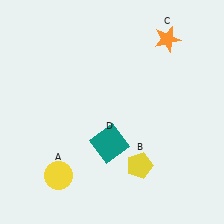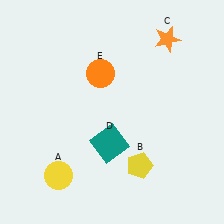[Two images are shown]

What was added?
An orange circle (E) was added in Image 2.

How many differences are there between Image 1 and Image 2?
There is 1 difference between the two images.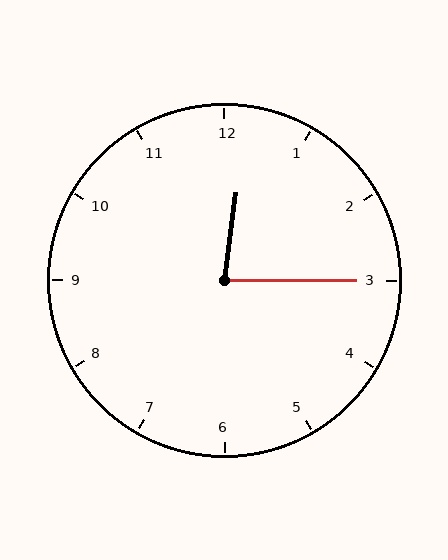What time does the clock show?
12:15.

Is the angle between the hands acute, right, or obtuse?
It is acute.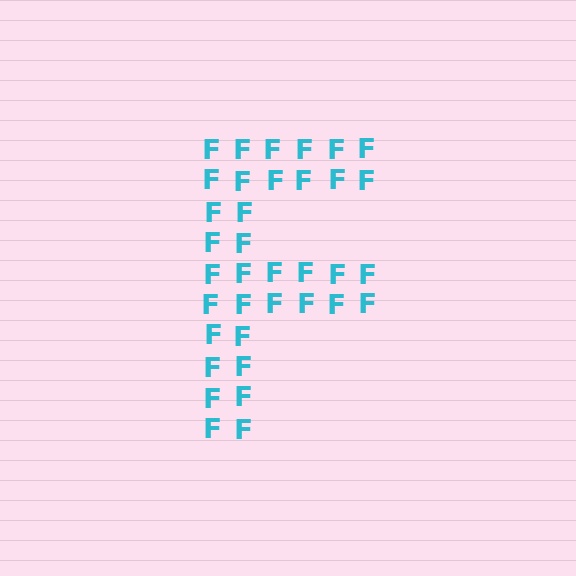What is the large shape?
The large shape is the letter F.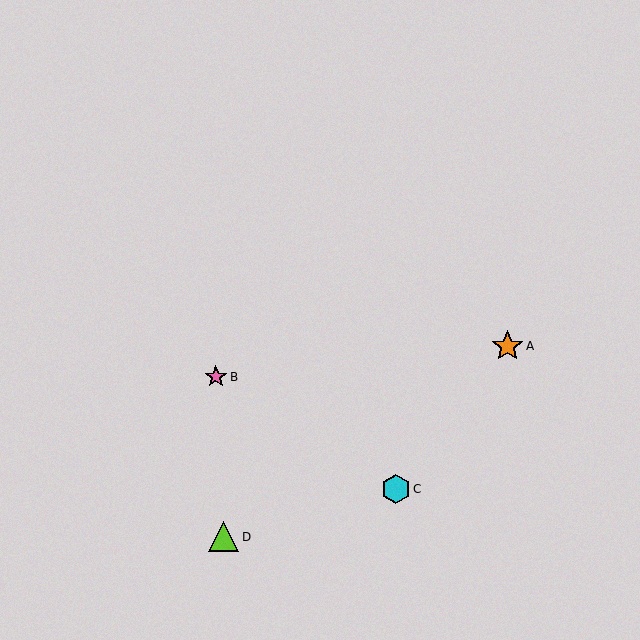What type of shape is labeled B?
Shape B is a pink star.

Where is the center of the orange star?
The center of the orange star is at (507, 346).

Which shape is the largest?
The orange star (labeled A) is the largest.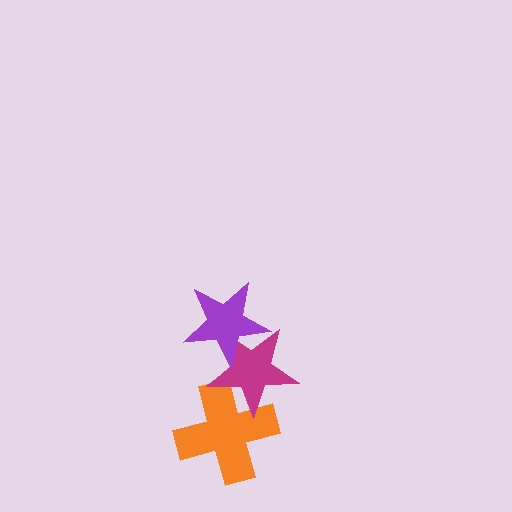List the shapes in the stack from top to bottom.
From top to bottom: the purple star, the magenta star, the orange cross.